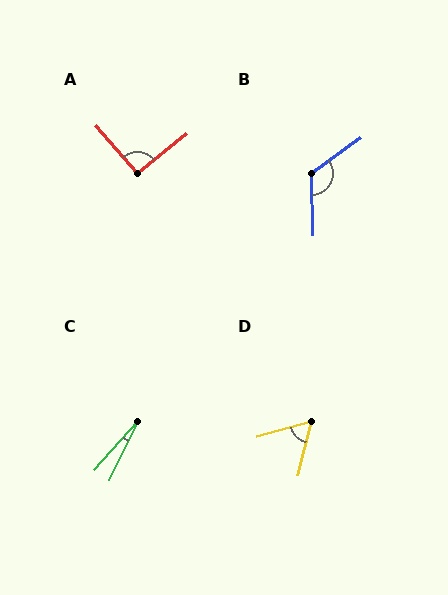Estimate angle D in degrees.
Approximately 60 degrees.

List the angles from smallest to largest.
C (16°), D (60°), A (91°), B (124°).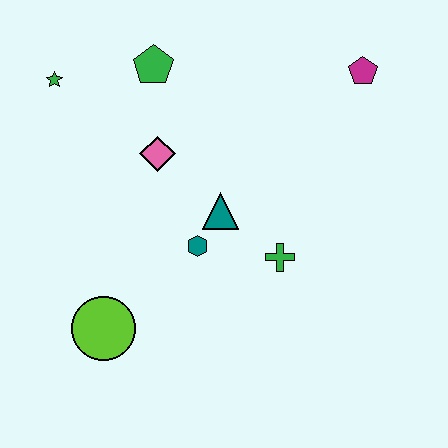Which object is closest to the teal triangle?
The teal hexagon is closest to the teal triangle.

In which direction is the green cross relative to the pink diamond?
The green cross is to the right of the pink diamond.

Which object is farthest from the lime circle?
The magenta pentagon is farthest from the lime circle.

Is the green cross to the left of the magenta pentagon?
Yes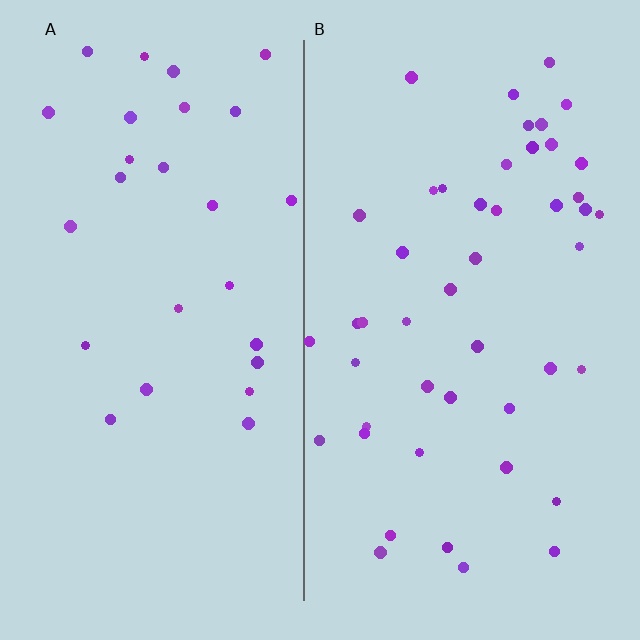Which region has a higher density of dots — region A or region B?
B (the right).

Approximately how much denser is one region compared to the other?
Approximately 1.7× — region B over region A.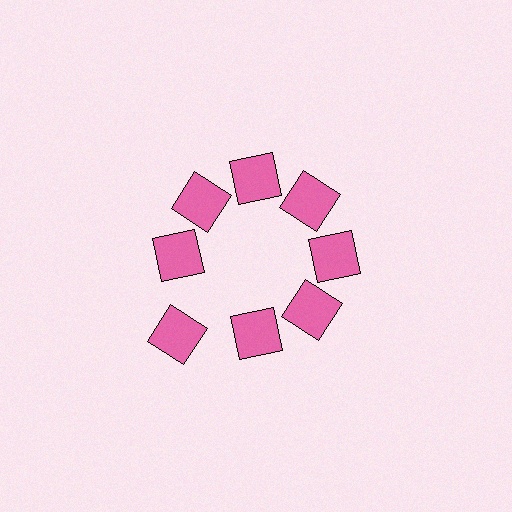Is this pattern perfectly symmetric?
No. The 8 pink squares are arranged in a ring, but one element near the 8 o'clock position is pushed outward from the center, breaking the 8-fold rotational symmetry.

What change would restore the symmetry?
The symmetry would be restored by moving it inward, back onto the ring so that all 8 squares sit at equal angles and equal distance from the center.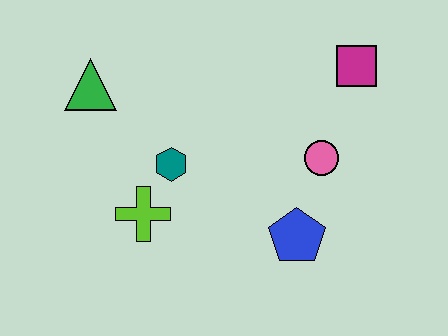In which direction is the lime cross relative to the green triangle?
The lime cross is below the green triangle.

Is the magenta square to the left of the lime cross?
No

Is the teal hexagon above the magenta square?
No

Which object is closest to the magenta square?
The pink circle is closest to the magenta square.